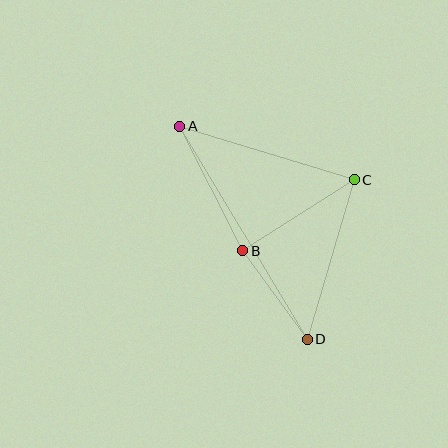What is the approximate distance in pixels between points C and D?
The distance between C and D is approximately 166 pixels.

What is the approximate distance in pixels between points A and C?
The distance between A and C is approximately 183 pixels.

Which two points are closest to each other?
Points B and D are closest to each other.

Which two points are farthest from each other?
Points A and D are farthest from each other.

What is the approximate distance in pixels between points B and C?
The distance between B and C is approximately 132 pixels.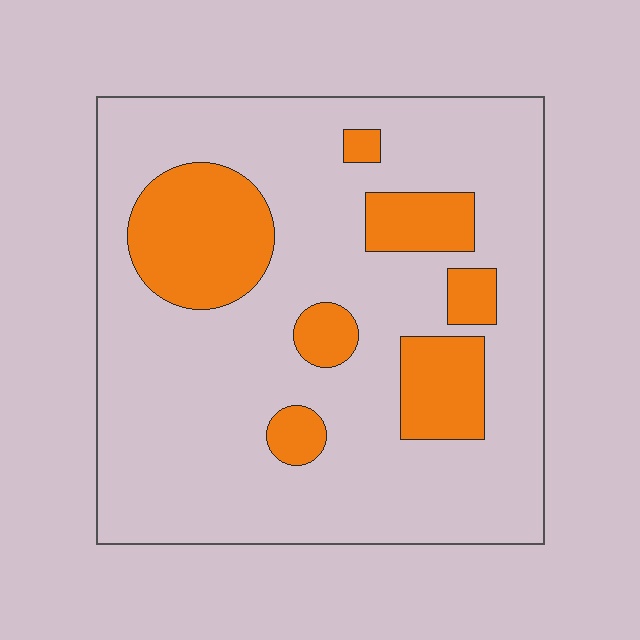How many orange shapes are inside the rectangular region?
7.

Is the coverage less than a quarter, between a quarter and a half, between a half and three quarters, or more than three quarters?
Less than a quarter.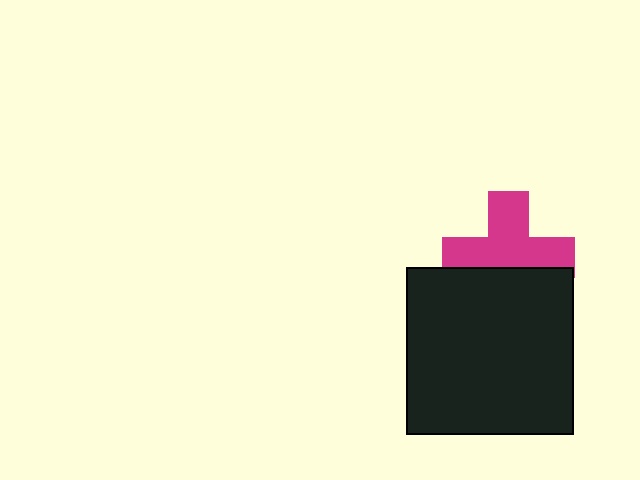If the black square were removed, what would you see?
You would see the complete magenta cross.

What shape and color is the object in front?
The object in front is a black square.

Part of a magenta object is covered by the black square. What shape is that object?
It is a cross.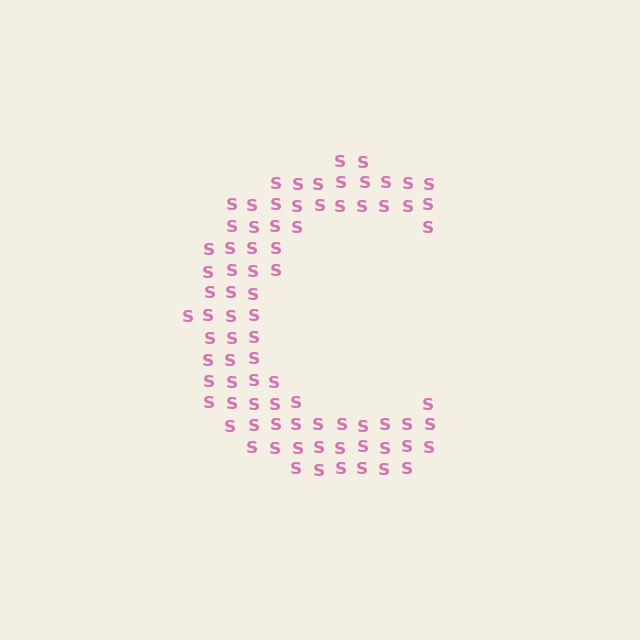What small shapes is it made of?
It is made of small letter S's.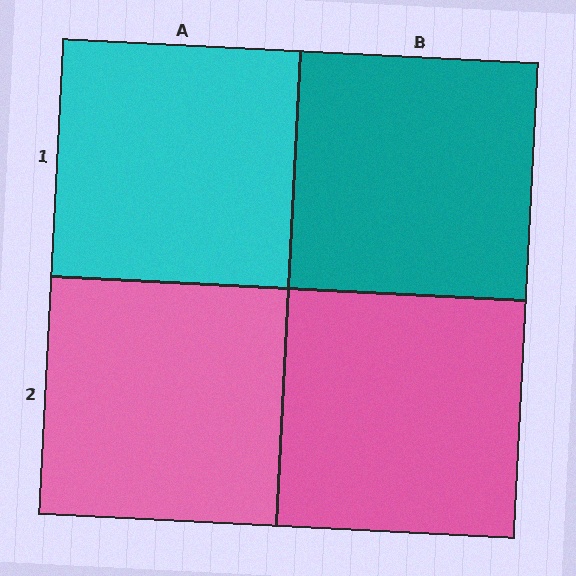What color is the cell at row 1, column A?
Cyan.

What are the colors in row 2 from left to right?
Pink, pink.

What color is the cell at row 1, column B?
Teal.